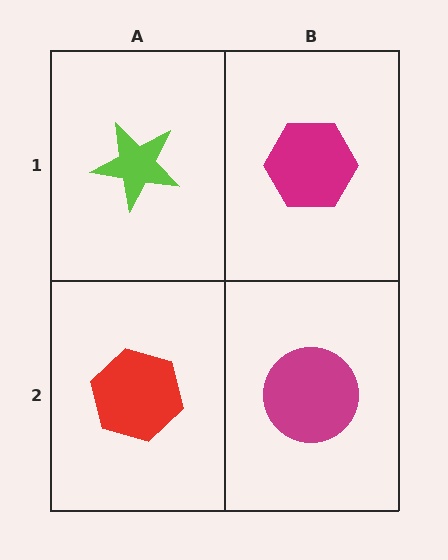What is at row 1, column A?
A lime star.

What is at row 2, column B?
A magenta circle.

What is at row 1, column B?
A magenta hexagon.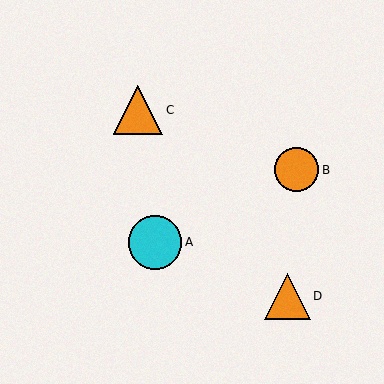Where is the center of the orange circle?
The center of the orange circle is at (297, 170).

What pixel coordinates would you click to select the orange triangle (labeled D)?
Click at (287, 296) to select the orange triangle D.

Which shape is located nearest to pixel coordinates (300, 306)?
The orange triangle (labeled D) at (287, 296) is nearest to that location.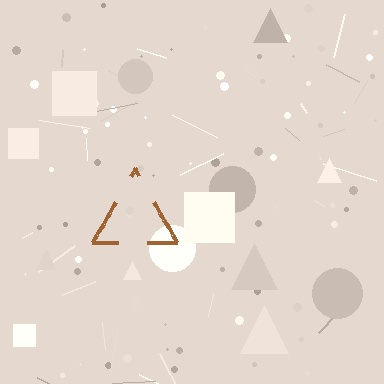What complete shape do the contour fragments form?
The contour fragments form a triangle.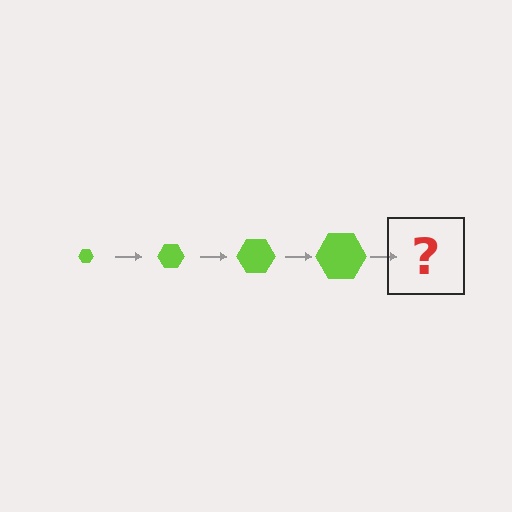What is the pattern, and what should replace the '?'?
The pattern is that the hexagon gets progressively larger each step. The '?' should be a lime hexagon, larger than the previous one.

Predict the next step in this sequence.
The next step is a lime hexagon, larger than the previous one.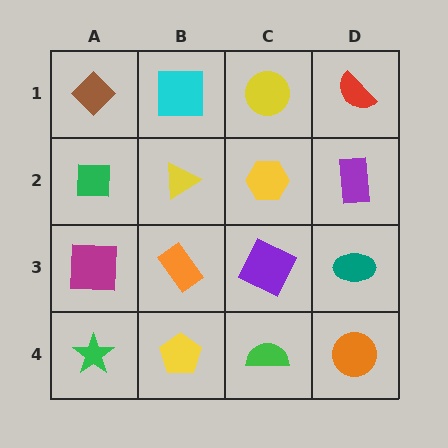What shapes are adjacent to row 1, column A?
A green square (row 2, column A), a cyan square (row 1, column B).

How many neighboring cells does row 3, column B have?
4.